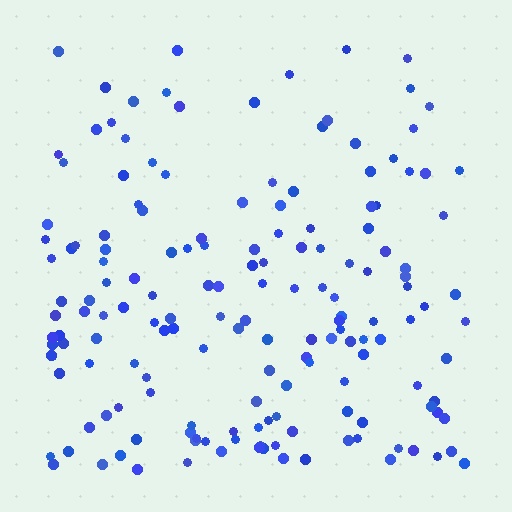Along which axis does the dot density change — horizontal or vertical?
Vertical.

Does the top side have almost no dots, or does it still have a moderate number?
Still a moderate number, just noticeably fewer than the bottom.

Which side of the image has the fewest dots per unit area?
The top.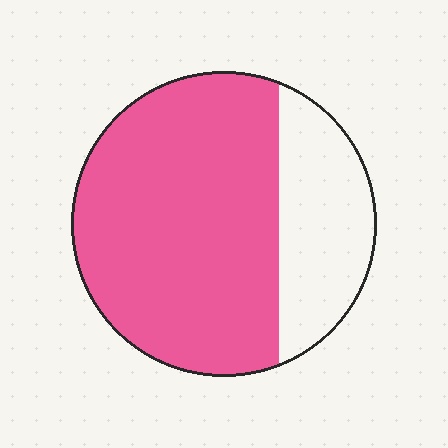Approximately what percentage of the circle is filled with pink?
Approximately 70%.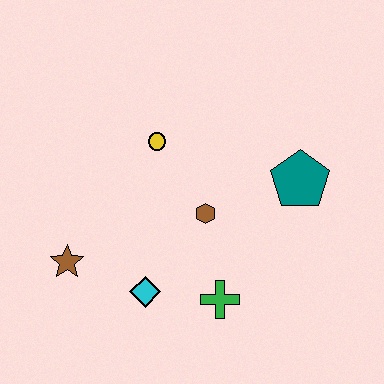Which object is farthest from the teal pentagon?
The brown star is farthest from the teal pentagon.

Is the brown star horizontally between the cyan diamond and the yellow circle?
No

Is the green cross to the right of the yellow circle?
Yes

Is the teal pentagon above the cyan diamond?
Yes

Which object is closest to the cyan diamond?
The green cross is closest to the cyan diamond.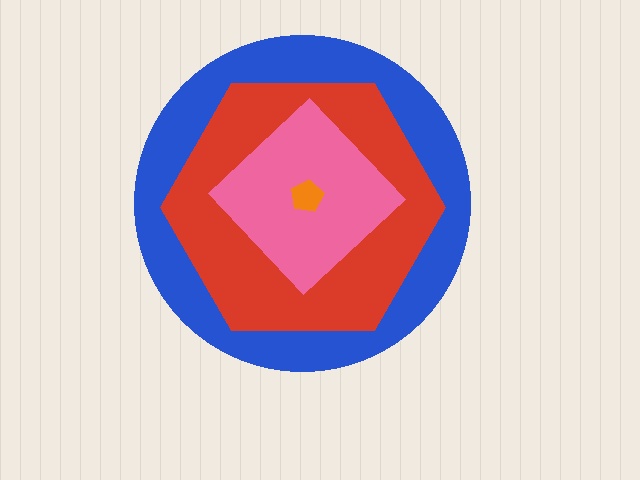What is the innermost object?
The orange pentagon.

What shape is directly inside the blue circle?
The red hexagon.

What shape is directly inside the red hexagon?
The pink diamond.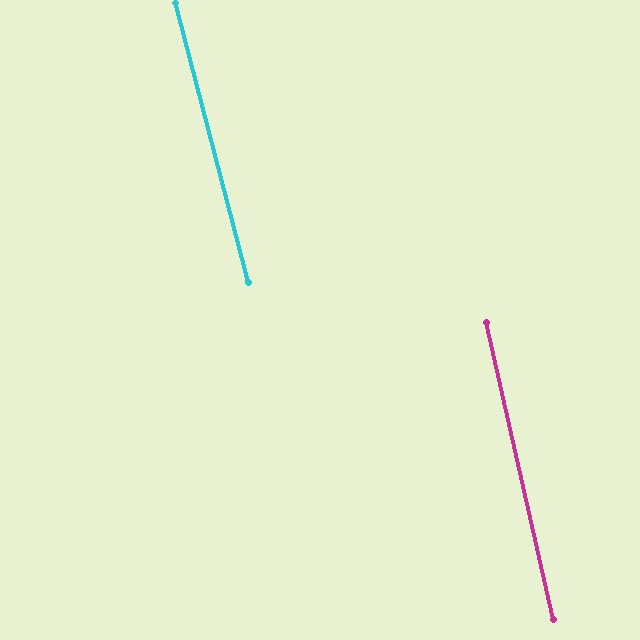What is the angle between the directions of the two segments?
Approximately 2 degrees.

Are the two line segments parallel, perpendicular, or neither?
Parallel — their directions differ by only 2.0°.